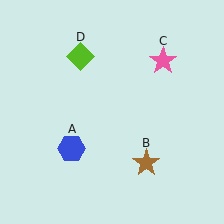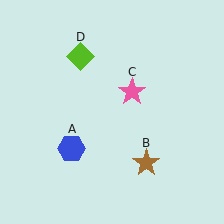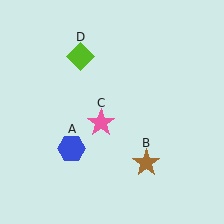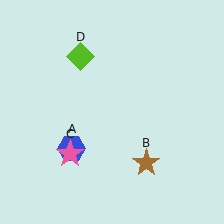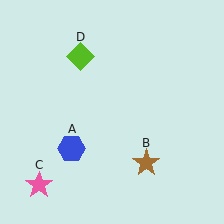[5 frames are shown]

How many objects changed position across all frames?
1 object changed position: pink star (object C).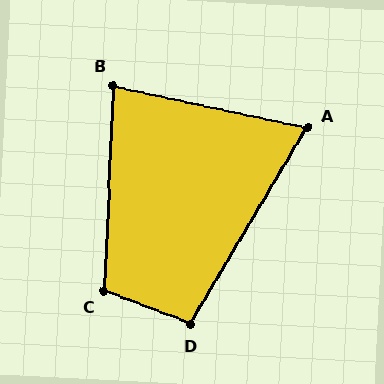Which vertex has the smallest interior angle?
A, at approximately 71 degrees.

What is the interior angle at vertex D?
Approximately 100 degrees (obtuse).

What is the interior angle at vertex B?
Approximately 80 degrees (acute).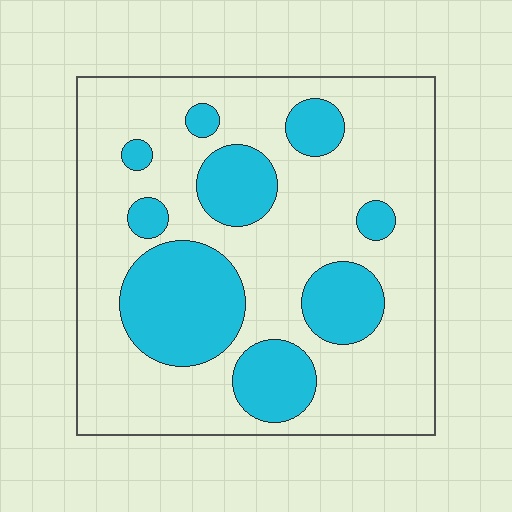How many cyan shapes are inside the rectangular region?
9.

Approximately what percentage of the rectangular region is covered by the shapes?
Approximately 30%.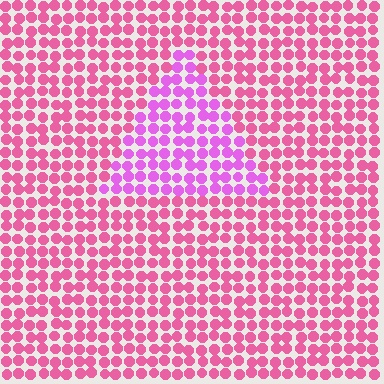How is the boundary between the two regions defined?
The boundary is defined purely by a slight shift in hue (about 33 degrees). Spacing, size, and orientation are identical on both sides.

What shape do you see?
I see a triangle.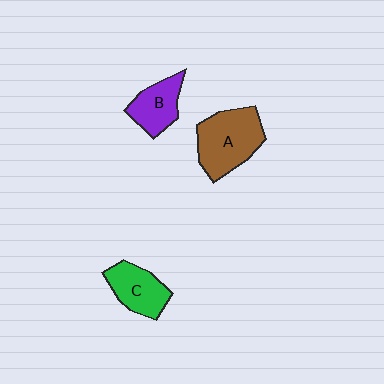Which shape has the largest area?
Shape A (brown).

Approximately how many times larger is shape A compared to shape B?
Approximately 1.6 times.